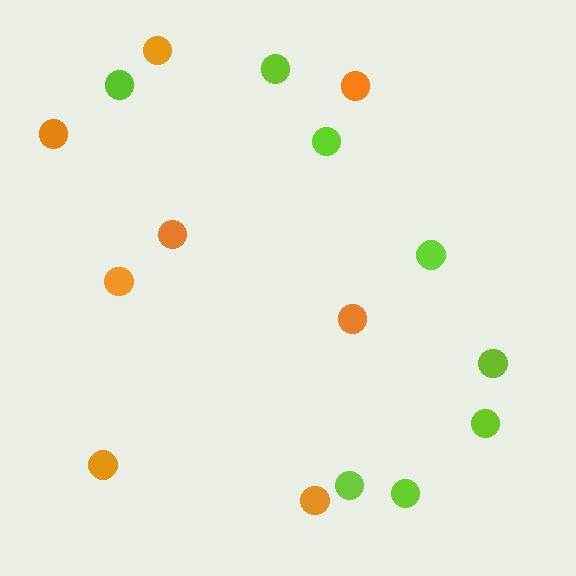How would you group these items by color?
There are 2 groups: one group of orange circles (8) and one group of lime circles (8).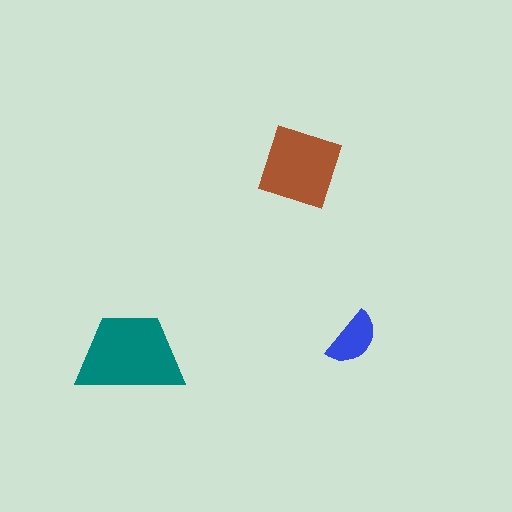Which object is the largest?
The teal trapezoid.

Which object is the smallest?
The blue semicircle.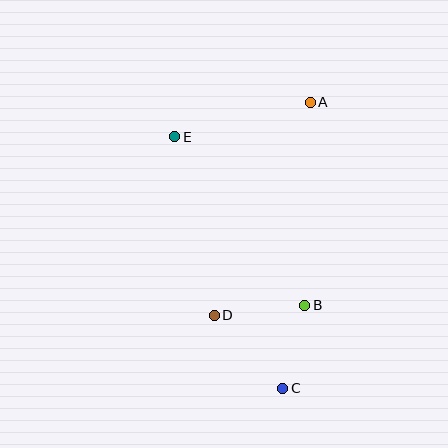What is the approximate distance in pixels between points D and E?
The distance between D and E is approximately 183 pixels.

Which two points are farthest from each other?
Points A and C are farthest from each other.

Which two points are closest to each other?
Points B and C are closest to each other.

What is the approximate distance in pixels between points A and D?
The distance between A and D is approximately 234 pixels.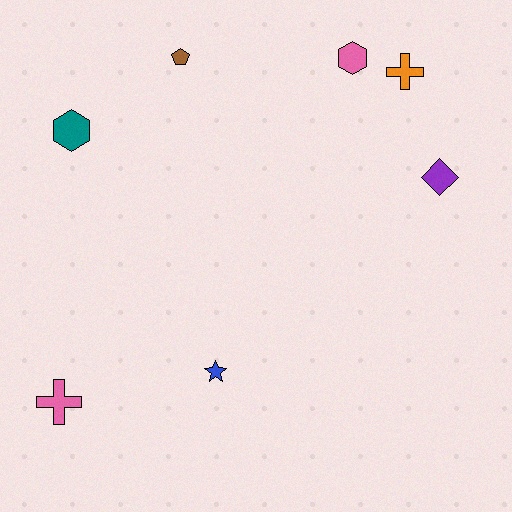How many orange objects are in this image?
There is 1 orange object.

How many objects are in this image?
There are 7 objects.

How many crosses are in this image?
There are 2 crosses.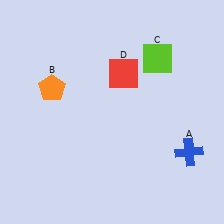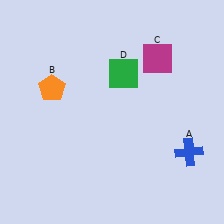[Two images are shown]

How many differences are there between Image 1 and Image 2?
There are 2 differences between the two images.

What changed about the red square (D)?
In Image 1, D is red. In Image 2, it changed to green.